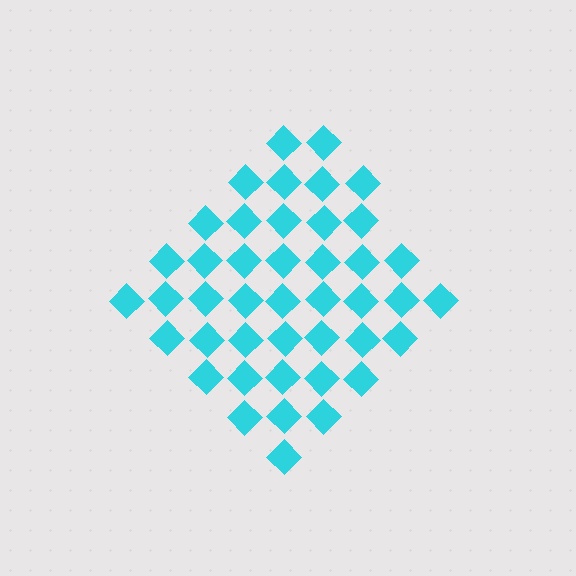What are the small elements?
The small elements are diamonds.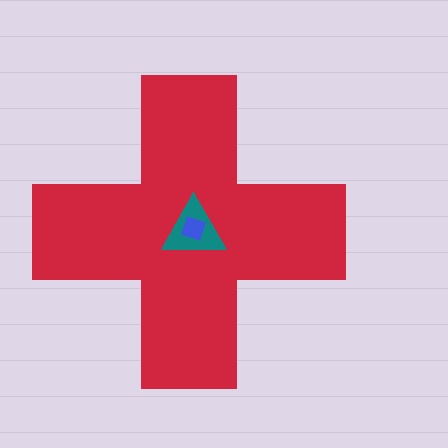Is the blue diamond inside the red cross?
Yes.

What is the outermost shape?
The red cross.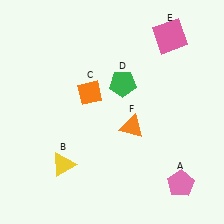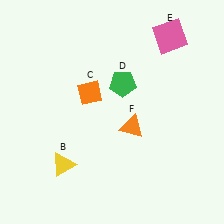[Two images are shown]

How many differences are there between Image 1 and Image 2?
There is 1 difference between the two images.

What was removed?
The pink pentagon (A) was removed in Image 2.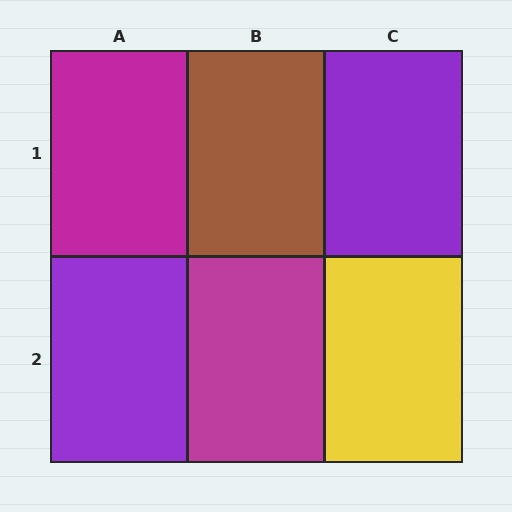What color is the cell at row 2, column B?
Magenta.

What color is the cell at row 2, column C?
Yellow.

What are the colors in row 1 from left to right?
Magenta, brown, purple.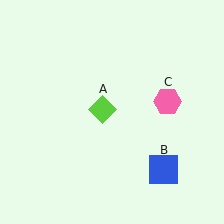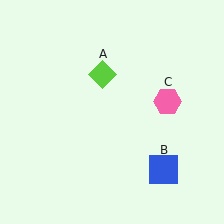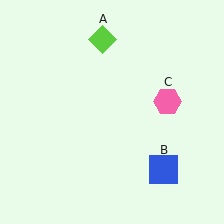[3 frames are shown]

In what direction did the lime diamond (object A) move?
The lime diamond (object A) moved up.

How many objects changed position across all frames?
1 object changed position: lime diamond (object A).